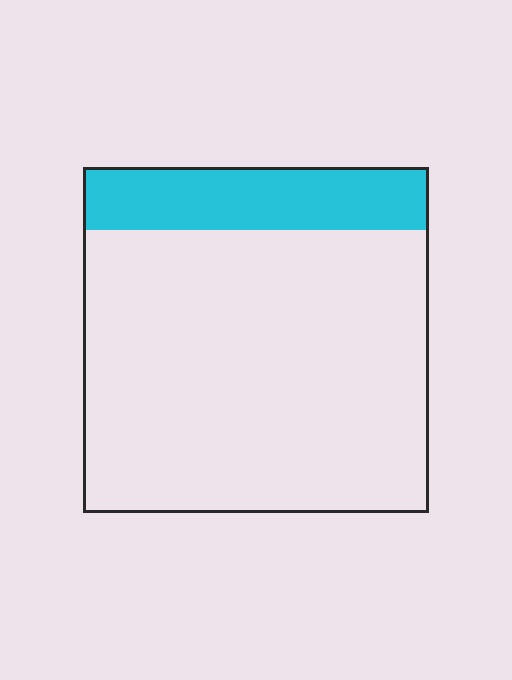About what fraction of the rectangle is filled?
About one sixth (1/6).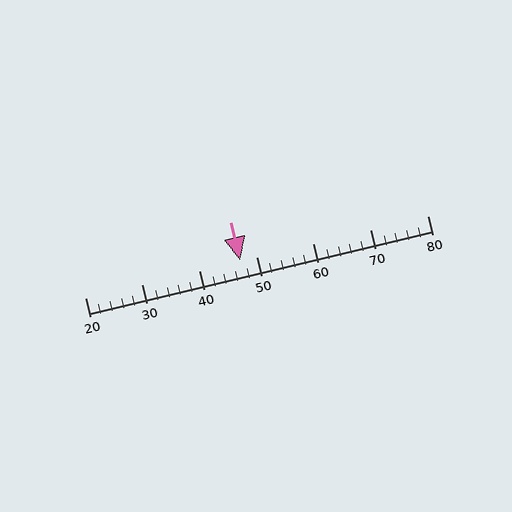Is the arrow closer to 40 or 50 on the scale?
The arrow is closer to 50.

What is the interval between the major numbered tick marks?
The major tick marks are spaced 10 units apart.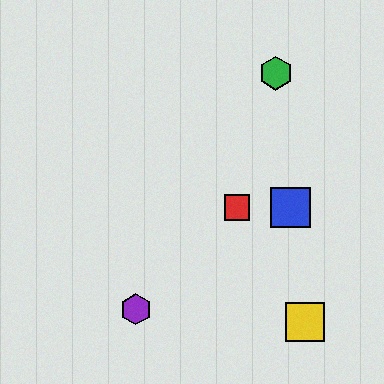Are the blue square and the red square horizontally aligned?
Yes, both are at y≈208.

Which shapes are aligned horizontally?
The red square, the blue square are aligned horizontally.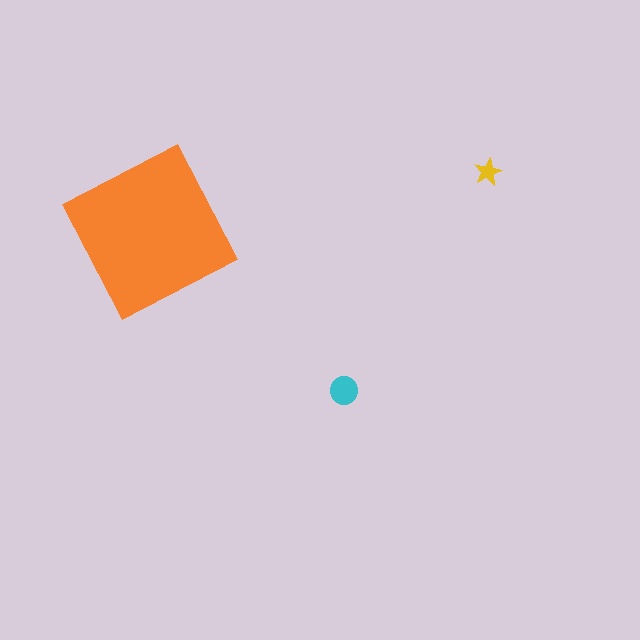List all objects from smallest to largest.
The yellow star, the cyan circle, the orange square.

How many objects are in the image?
There are 3 objects in the image.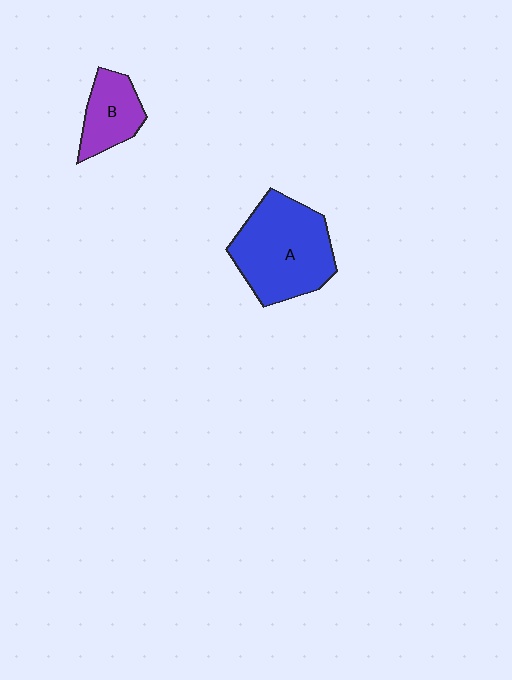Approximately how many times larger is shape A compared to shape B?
Approximately 2.1 times.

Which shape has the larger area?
Shape A (blue).